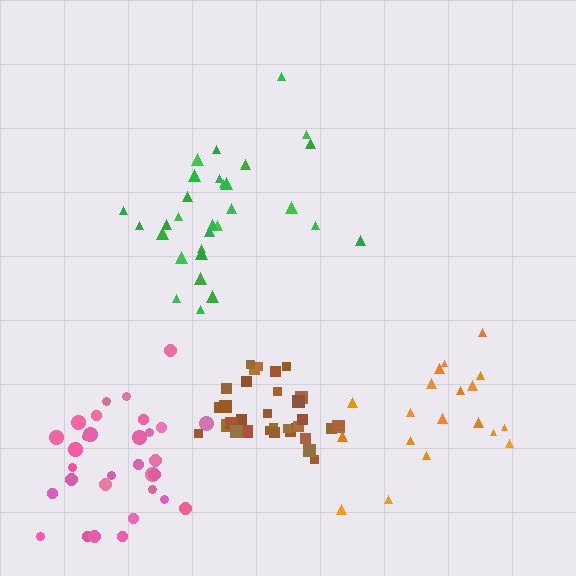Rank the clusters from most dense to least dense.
brown, pink, green, orange.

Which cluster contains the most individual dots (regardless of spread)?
Brown (32).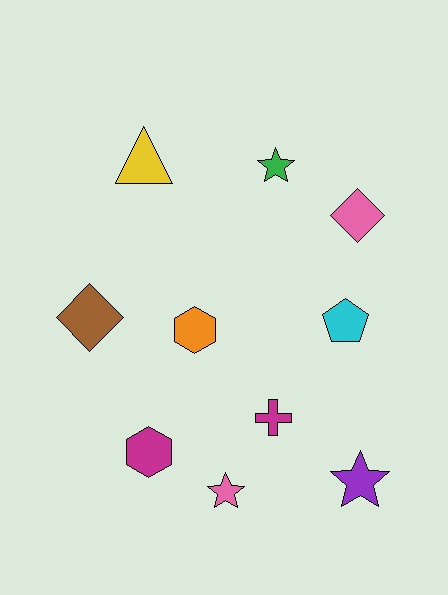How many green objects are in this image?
There is 1 green object.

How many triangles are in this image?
There is 1 triangle.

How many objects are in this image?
There are 10 objects.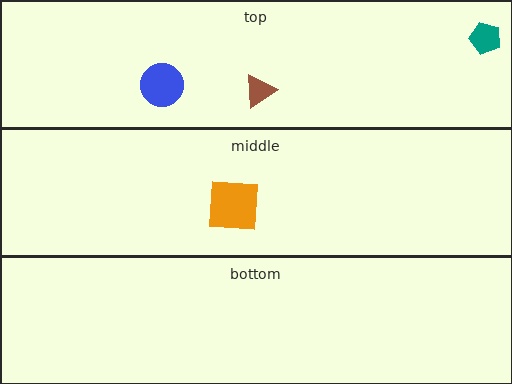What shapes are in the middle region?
The orange square.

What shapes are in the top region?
The blue circle, the teal pentagon, the brown triangle.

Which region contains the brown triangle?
The top region.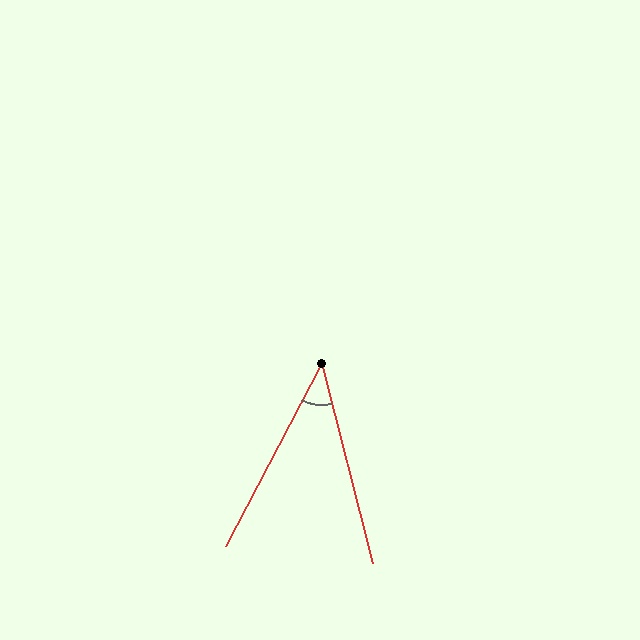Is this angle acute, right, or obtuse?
It is acute.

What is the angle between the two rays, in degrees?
Approximately 42 degrees.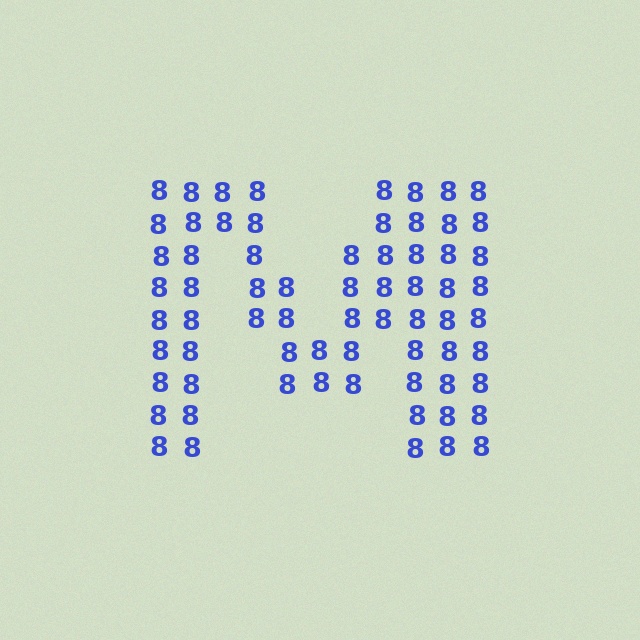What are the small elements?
The small elements are digit 8's.